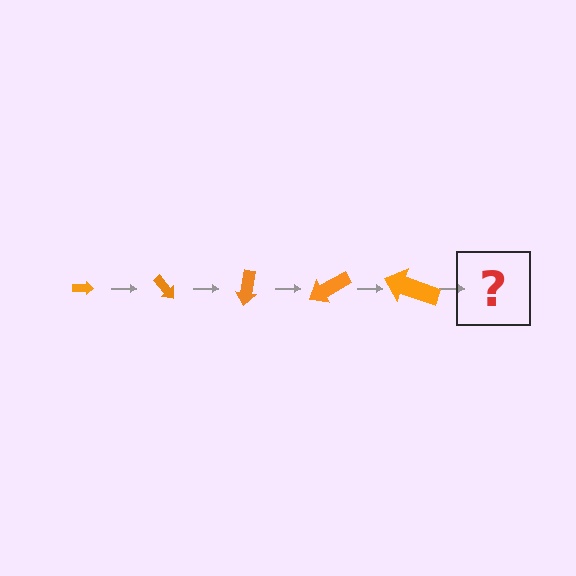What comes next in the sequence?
The next element should be an arrow, larger than the previous one and rotated 250 degrees from the start.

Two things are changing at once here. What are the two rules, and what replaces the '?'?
The two rules are that the arrow grows larger each step and it rotates 50 degrees each step. The '?' should be an arrow, larger than the previous one and rotated 250 degrees from the start.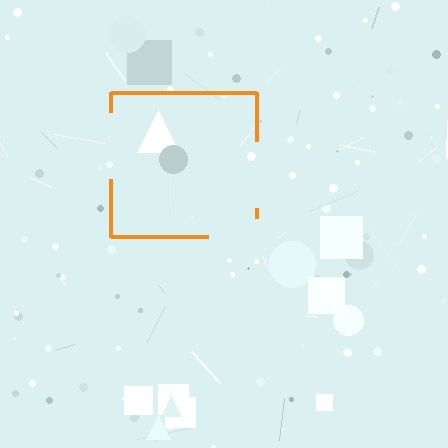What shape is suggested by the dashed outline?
The dashed outline suggests a square.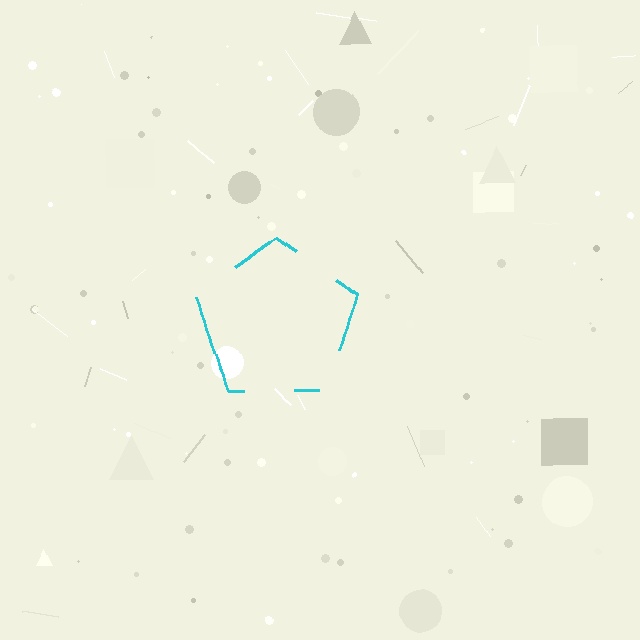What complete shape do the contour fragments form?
The contour fragments form a pentagon.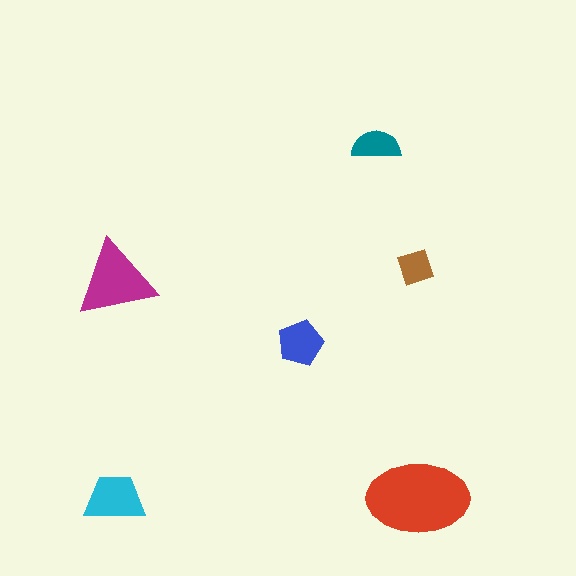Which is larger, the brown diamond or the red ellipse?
The red ellipse.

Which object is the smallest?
The brown diamond.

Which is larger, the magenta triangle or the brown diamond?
The magenta triangle.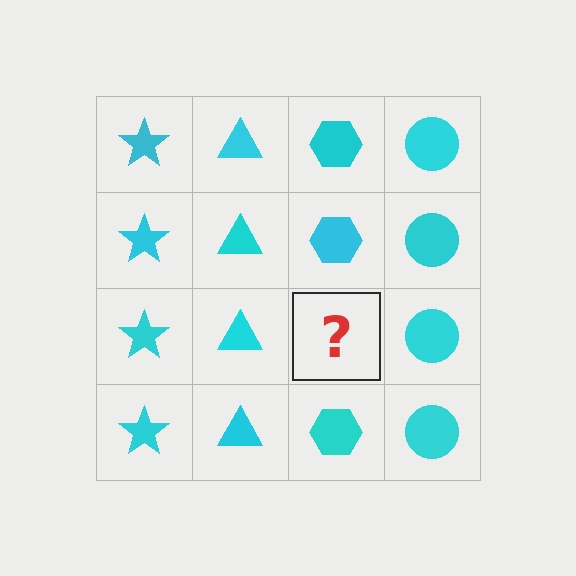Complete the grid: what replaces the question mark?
The question mark should be replaced with a cyan hexagon.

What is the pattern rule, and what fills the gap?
The rule is that each column has a consistent shape. The gap should be filled with a cyan hexagon.